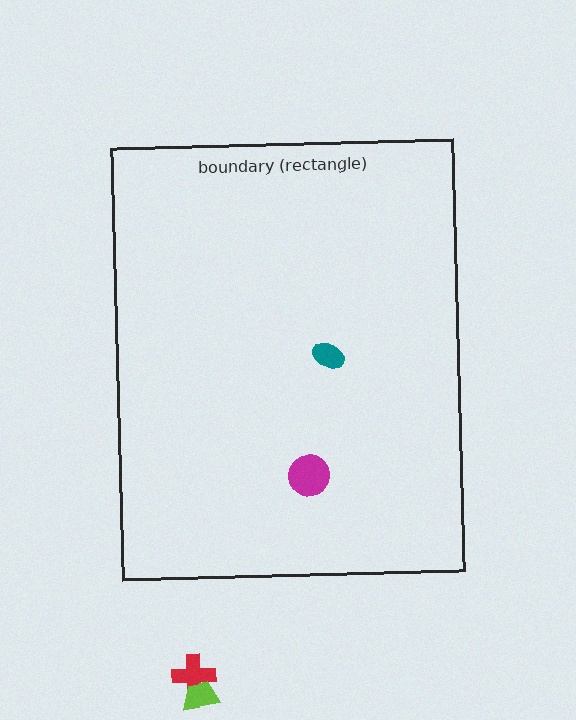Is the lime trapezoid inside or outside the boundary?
Outside.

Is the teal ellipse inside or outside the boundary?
Inside.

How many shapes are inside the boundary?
2 inside, 2 outside.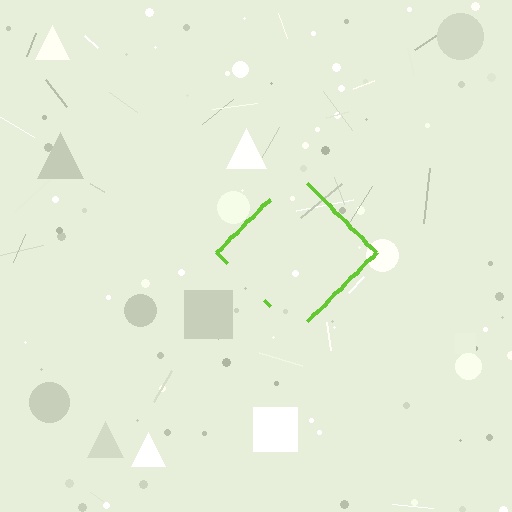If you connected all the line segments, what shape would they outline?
They would outline a diamond.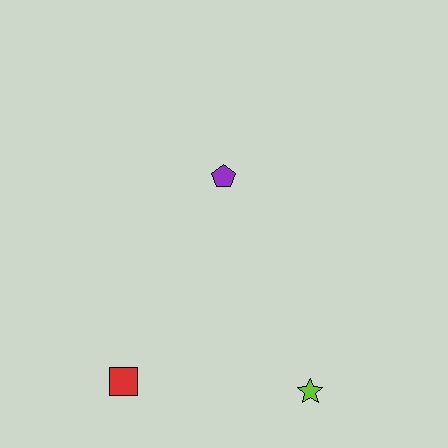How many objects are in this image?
There are 3 objects.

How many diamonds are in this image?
There are no diamonds.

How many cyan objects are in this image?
There are no cyan objects.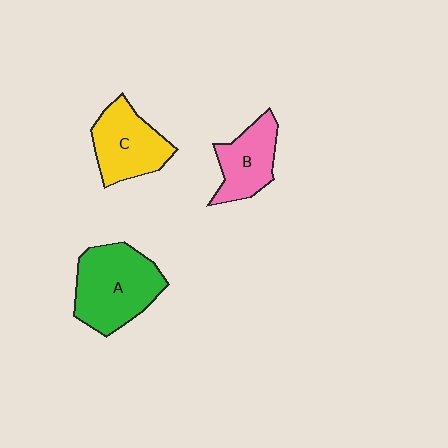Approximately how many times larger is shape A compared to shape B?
Approximately 1.6 times.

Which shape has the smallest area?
Shape B (pink).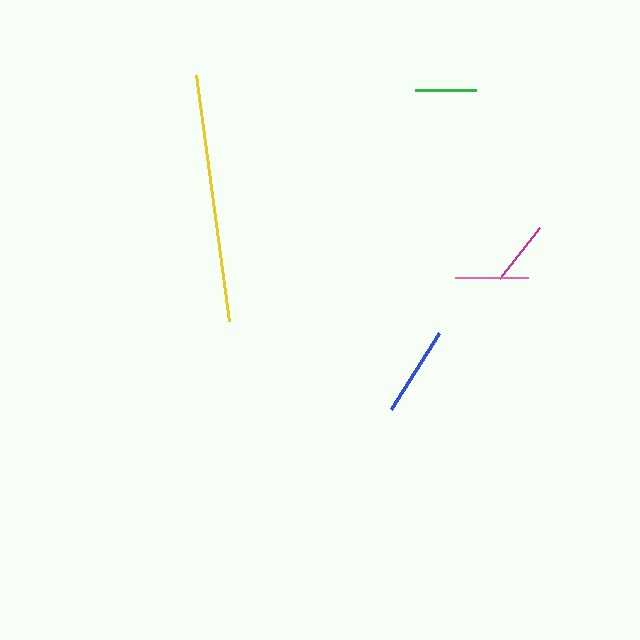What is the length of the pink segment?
The pink segment is approximately 73 pixels long.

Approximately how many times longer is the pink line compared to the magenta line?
The pink line is approximately 1.1 times the length of the magenta line.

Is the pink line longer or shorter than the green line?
The pink line is longer than the green line.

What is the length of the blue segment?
The blue segment is approximately 90 pixels long.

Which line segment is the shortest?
The green line is the shortest at approximately 61 pixels.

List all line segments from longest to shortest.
From longest to shortest: yellow, blue, pink, magenta, green.